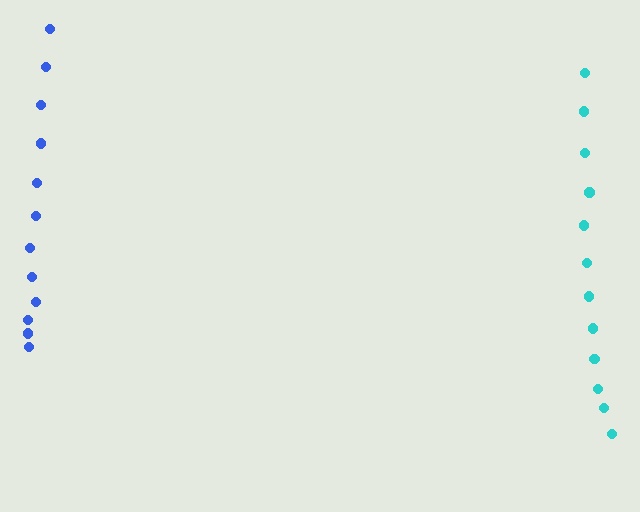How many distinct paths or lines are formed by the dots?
There are 2 distinct paths.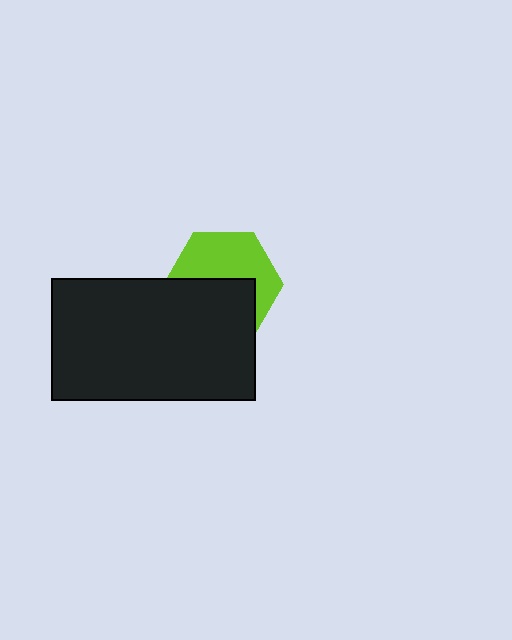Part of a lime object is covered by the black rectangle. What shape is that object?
It is a hexagon.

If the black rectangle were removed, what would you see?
You would see the complete lime hexagon.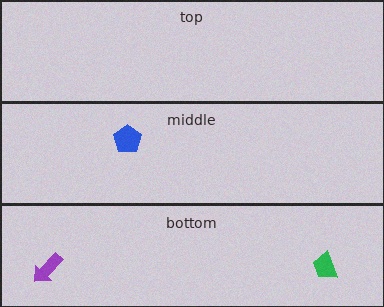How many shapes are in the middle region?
1.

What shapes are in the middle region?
The blue pentagon.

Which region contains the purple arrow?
The bottom region.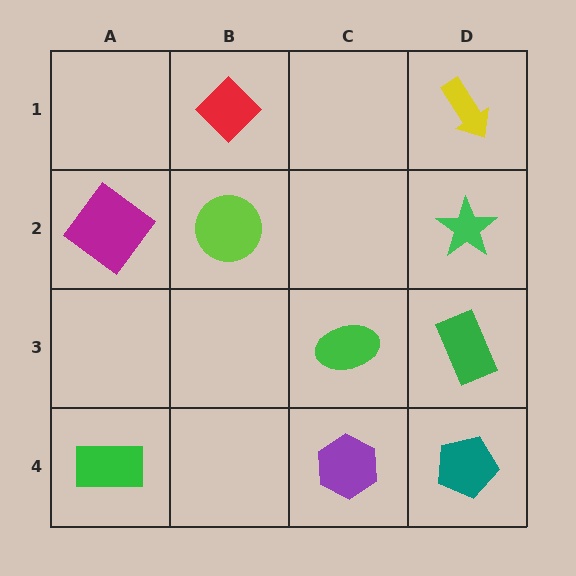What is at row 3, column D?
A green rectangle.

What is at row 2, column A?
A magenta diamond.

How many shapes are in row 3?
2 shapes.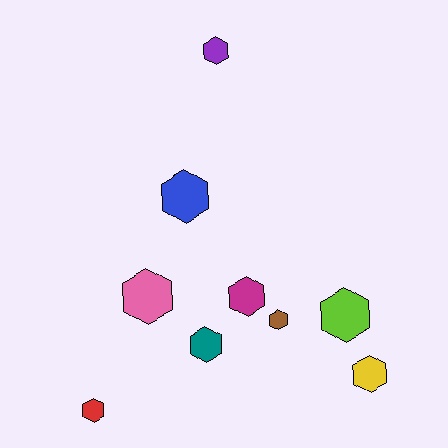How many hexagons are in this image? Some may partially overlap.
There are 9 hexagons.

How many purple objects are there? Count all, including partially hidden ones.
There is 1 purple object.